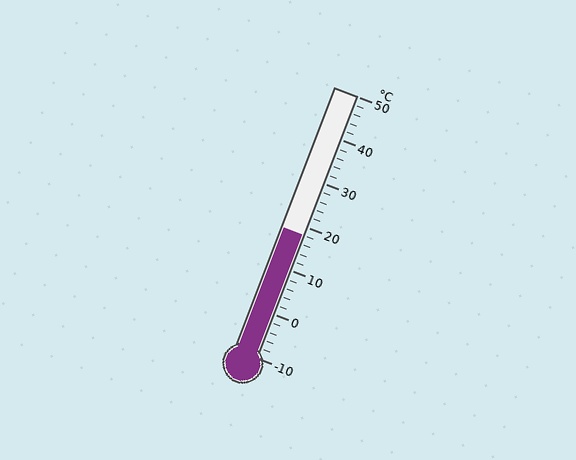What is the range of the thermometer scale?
The thermometer scale ranges from -10°C to 50°C.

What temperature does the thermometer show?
The thermometer shows approximately 18°C.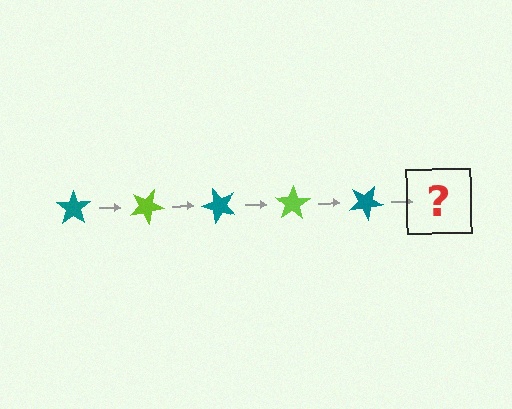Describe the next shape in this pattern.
It should be a lime star, rotated 125 degrees from the start.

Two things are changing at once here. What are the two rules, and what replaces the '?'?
The two rules are that it rotates 25 degrees each step and the color cycles through teal and lime. The '?' should be a lime star, rotated 125 degrees from the start.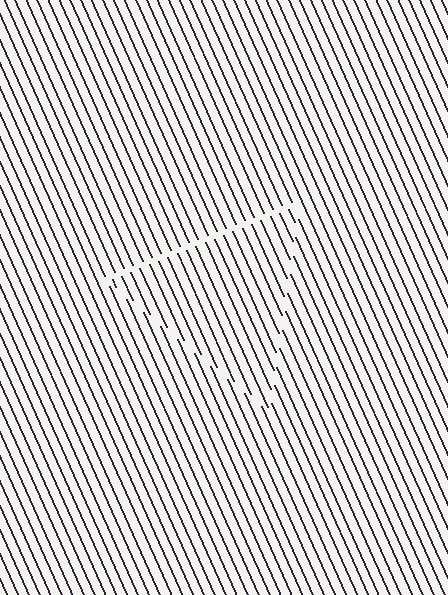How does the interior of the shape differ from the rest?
The interior of the shape contains the same grating, shifted by half a period — the contour is defined by the phase discontinuity where line-ends from the inner and outer gratings abut.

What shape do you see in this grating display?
An illusory triangle. The interior of the shape contains the same grating, shifted by half a period — the contour is defined by the phase discontinuity where line-ends from the inner and outer gratings abut.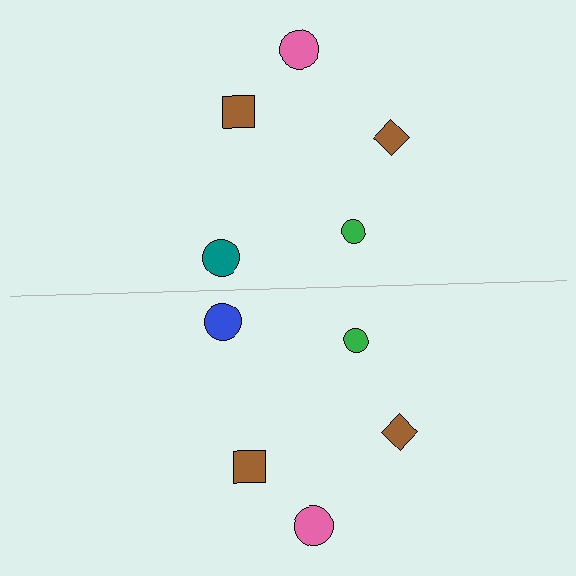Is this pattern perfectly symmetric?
No, the pattern is not perfectly symmetric. The blue circle on the bottom side breaks the symmetry — its mirror counterpart is teal.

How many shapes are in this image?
There are 10 shapes in this image.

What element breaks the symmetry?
The blue circle on the bottom side breaks the symmetry — its mirror counterpart is teal.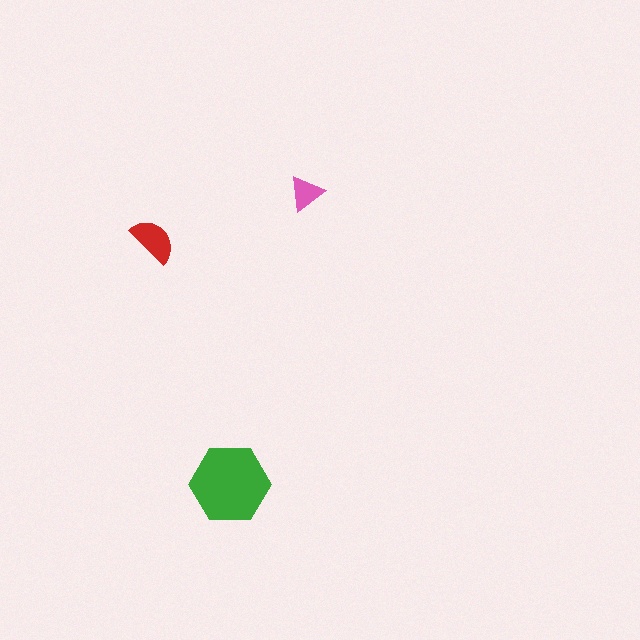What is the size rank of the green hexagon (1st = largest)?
1st.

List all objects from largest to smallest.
The green hexagon, the red semicircle, the pink triangle.